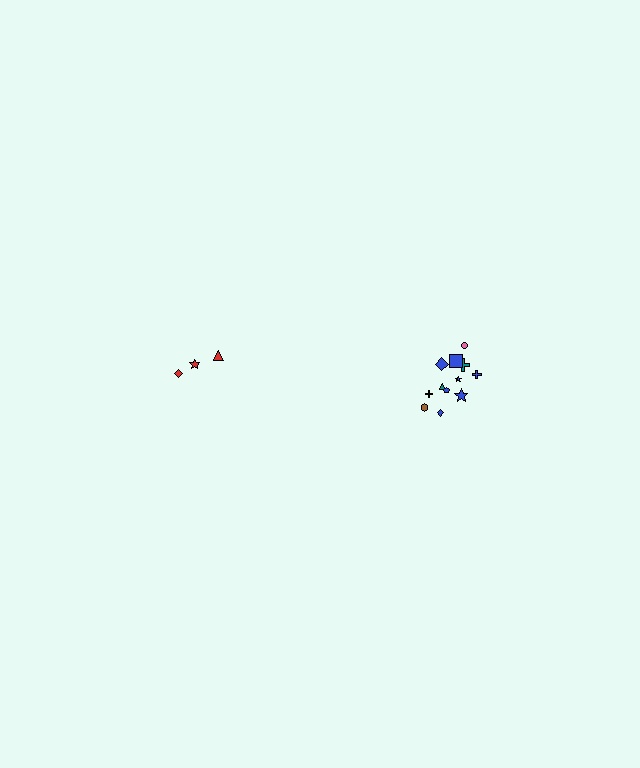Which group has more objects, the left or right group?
The right group.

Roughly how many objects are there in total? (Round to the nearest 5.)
Roughly 15 objects in total.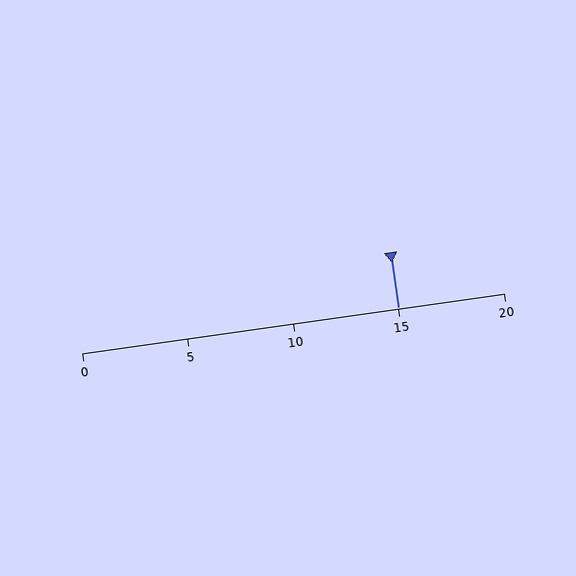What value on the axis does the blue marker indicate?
The marker indicates approximately 15.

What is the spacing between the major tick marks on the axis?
The major ticks are spaced 5 apart.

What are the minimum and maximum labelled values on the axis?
The axis runs from 0 to 20.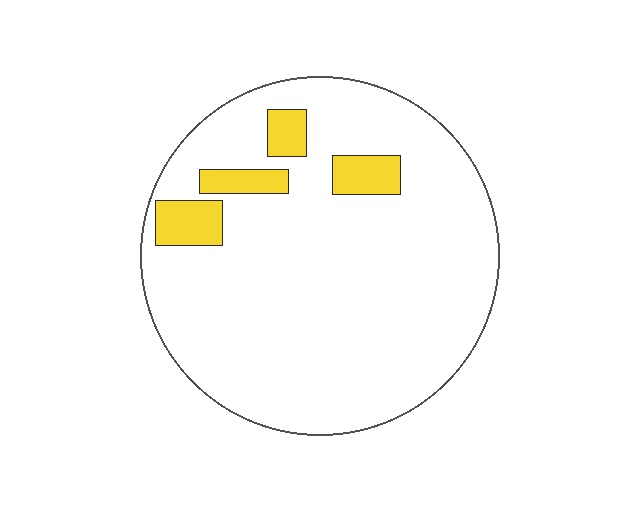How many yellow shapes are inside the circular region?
4.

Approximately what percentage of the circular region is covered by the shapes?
Approximately 10%.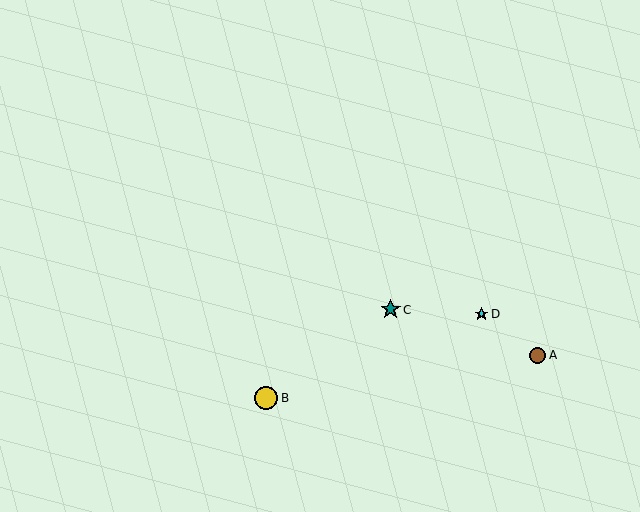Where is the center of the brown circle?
The center of the brown circle is at (538, 355).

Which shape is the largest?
The yellow circle (labeled B) is the largest.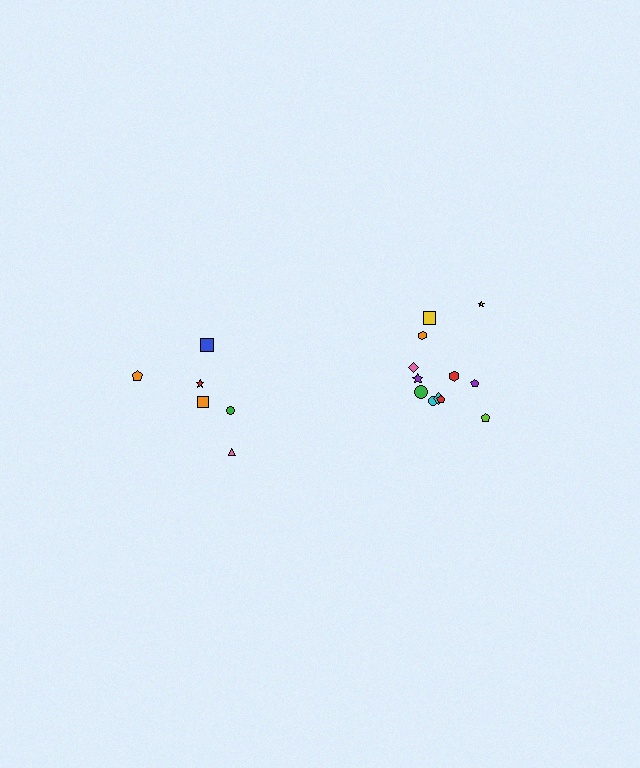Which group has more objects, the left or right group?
The right group.